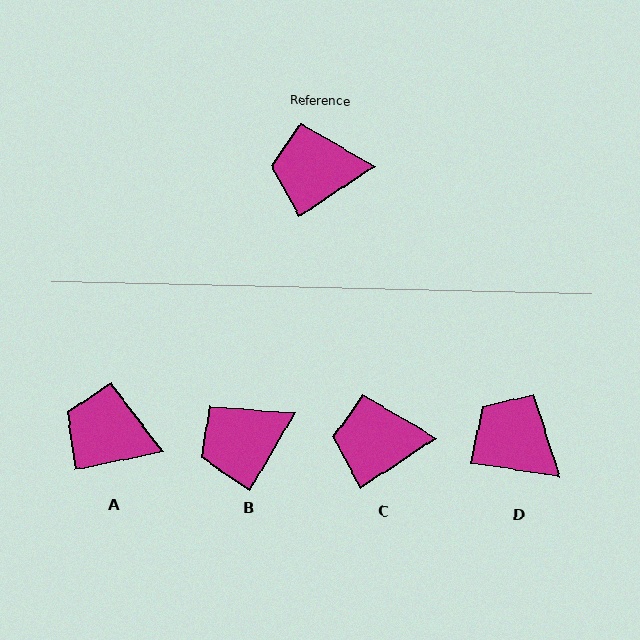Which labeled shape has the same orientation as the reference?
C.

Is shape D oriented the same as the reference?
No, it is off by about 42 degrees.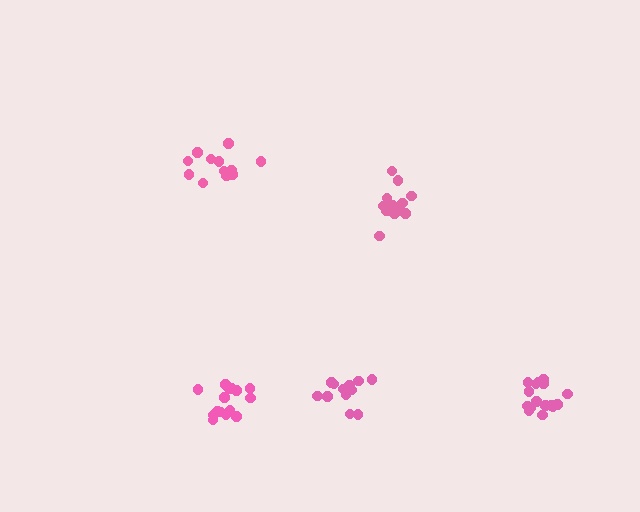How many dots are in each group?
Group 1: 12 dots, Group 2: 15 dots, Group 3: 17 dots, Group 4: 16 dots, Group 5: 12 dots (72 total).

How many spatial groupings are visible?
There are 5 spatial groupings.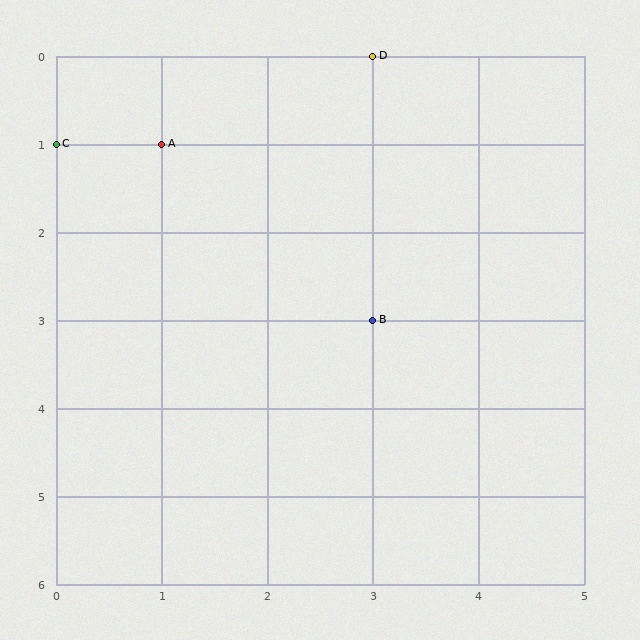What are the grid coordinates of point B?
Point B is at grid coordinates (3, 3).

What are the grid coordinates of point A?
Point A is at grid coordinates (1, 1).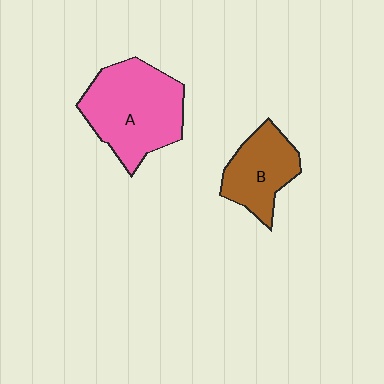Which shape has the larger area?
Shape A (pink).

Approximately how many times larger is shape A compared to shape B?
Approximately 1.6 times.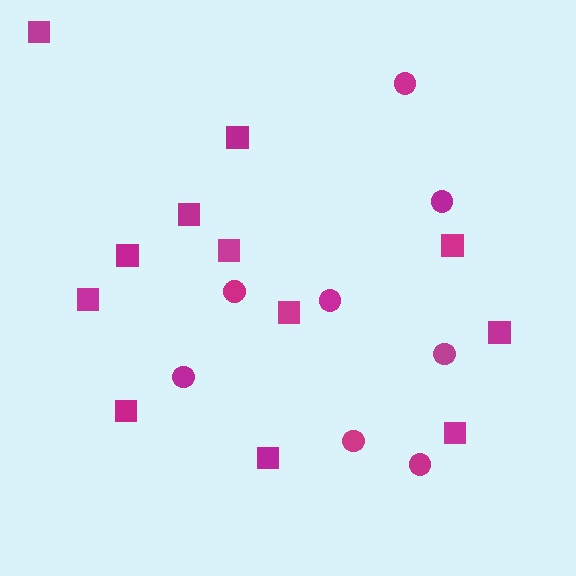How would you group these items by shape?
There are 2 groups: one group of squares (12) and one group of circles (8).